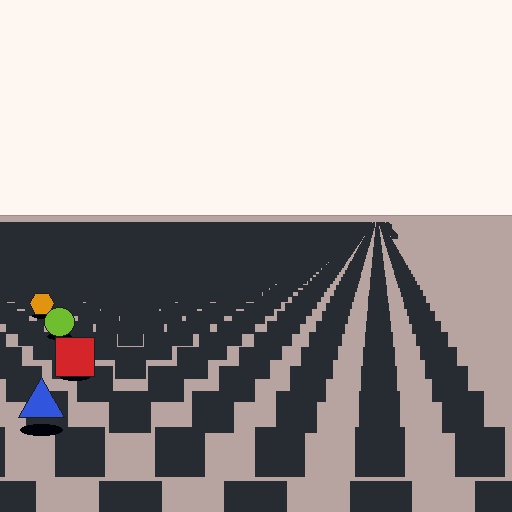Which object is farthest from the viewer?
The orange hexagon is farthest from the viewer. It appears smaller and the ground texture around it is denser.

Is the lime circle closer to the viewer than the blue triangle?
No. The blue triangle is closer — you can tell from the texture gradient: the ground texture is coarser near it.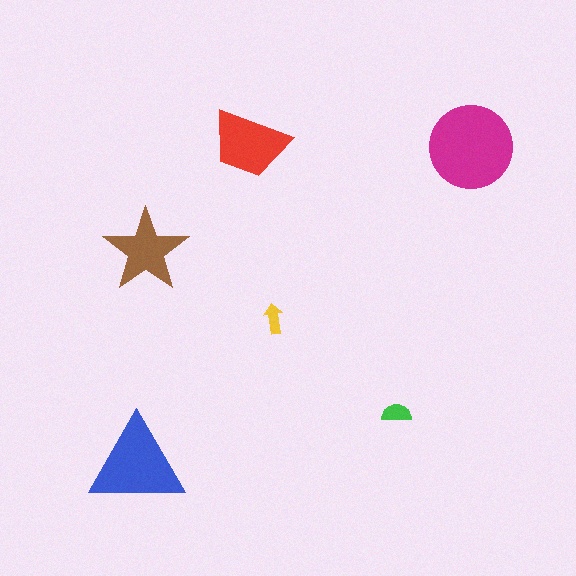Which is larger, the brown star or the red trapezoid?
The red trapezoid.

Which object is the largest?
The magenta circle.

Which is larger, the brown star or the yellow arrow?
The brown star.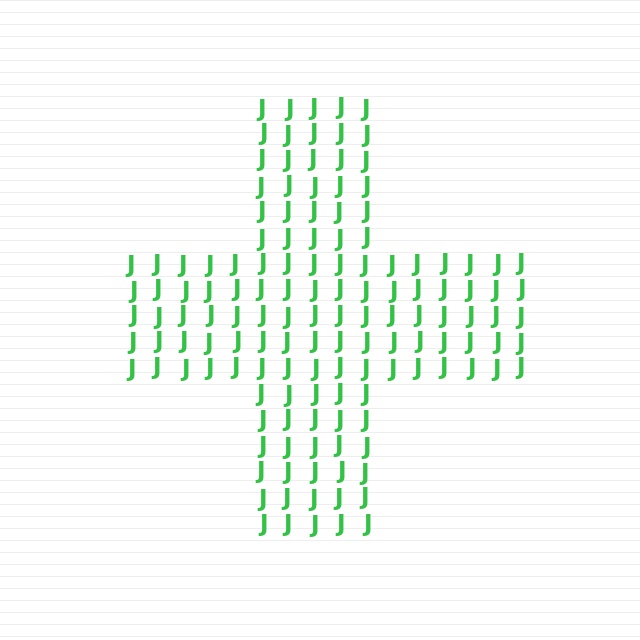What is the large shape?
The large shape is a cross.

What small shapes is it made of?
It is made of small letter J's.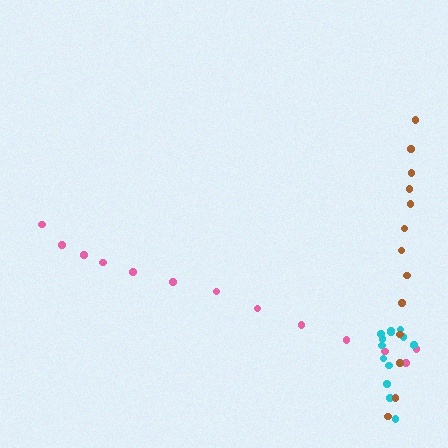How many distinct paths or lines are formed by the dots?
There are 3 distinct paths.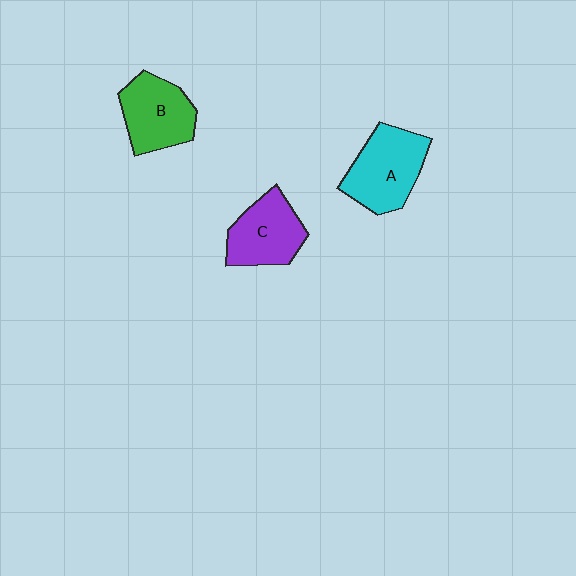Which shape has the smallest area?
Shape C (purple).